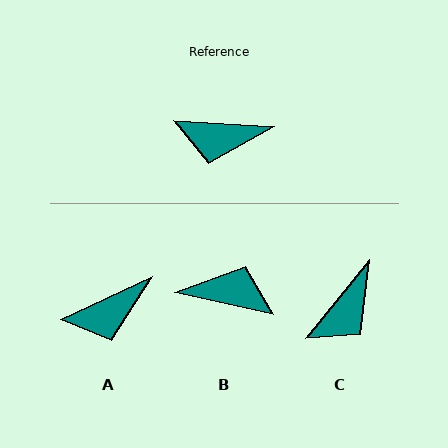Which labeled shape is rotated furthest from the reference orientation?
B, about 171 degrees away.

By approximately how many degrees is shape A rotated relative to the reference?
Approximately 28 degrees counter-clockwise.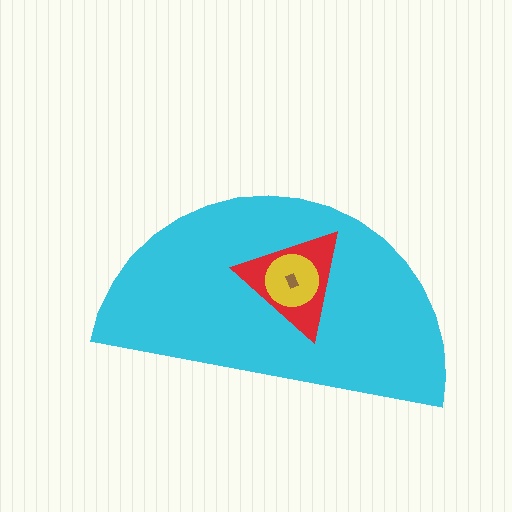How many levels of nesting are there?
4.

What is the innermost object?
The brown rectangle.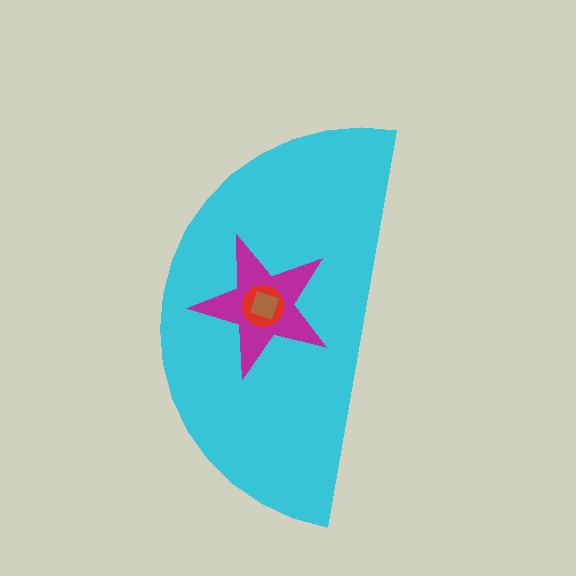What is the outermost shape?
The cyan semicircle.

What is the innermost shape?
The brown square.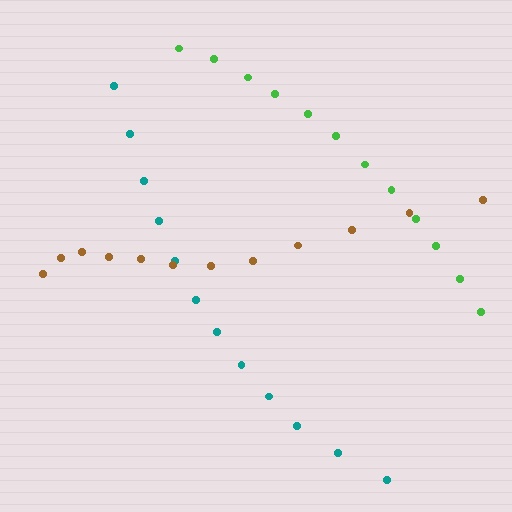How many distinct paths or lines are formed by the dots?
There are 3 distinct paths.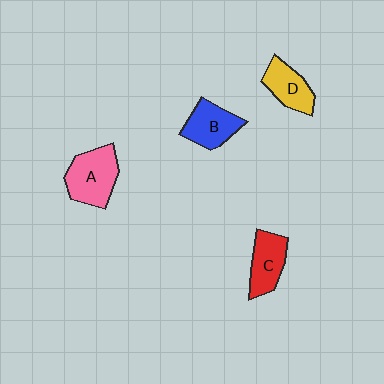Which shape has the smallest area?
Shape D (yellow).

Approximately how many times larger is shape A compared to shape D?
Approximately 1.4 times.